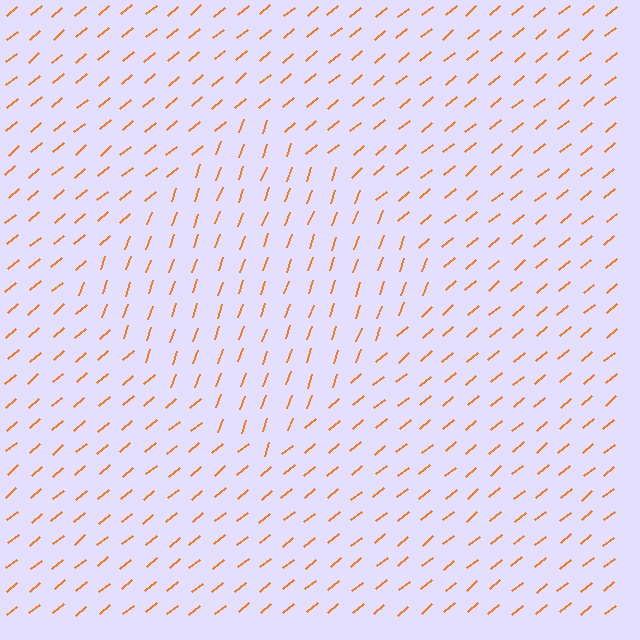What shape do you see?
I see a diamond.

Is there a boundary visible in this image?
Yes, there is a texture boundary formed by a change in line orientation.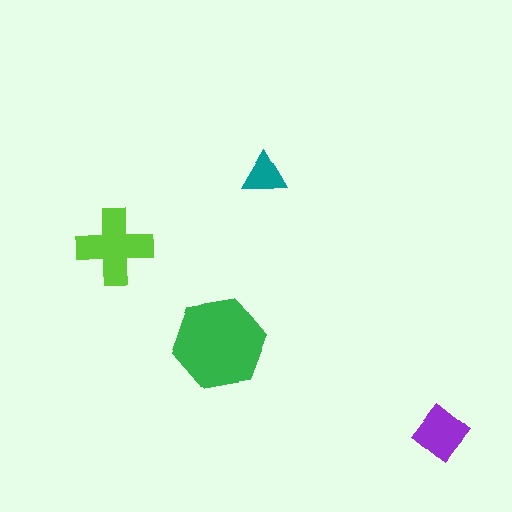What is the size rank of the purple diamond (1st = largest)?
3rd.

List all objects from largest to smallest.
The green hexagon, the lime cross, the purple diamond, the teal triangle.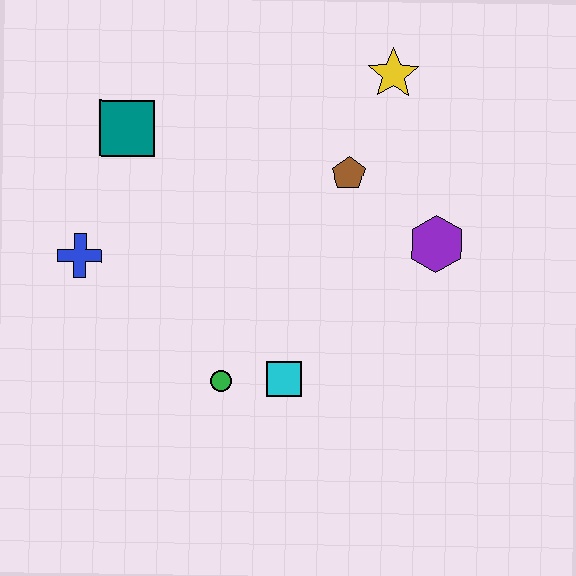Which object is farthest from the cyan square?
The yellow star is farthest from the cyan square.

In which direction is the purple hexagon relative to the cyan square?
The purple hexagon is to the right of the cyan square.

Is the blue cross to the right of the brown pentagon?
No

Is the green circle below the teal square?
Yes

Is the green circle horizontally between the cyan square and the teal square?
Yes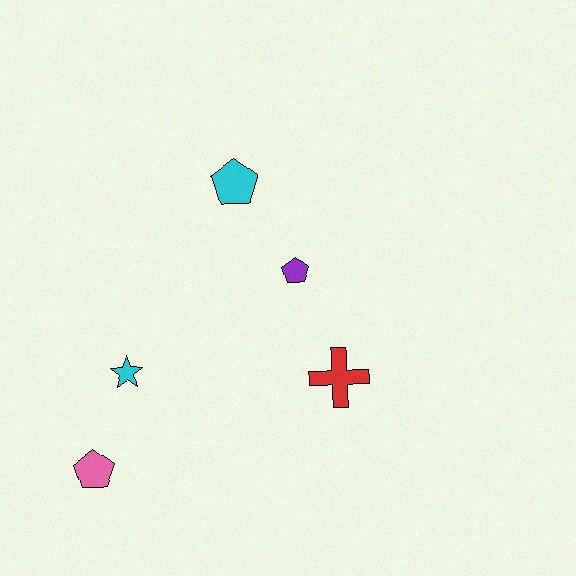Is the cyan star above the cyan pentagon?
No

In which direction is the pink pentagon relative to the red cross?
The pink pentagon is to the left of the red cross.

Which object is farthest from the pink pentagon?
The cyan pentagon is farthest from the pink pentagon.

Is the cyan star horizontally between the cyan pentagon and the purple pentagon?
No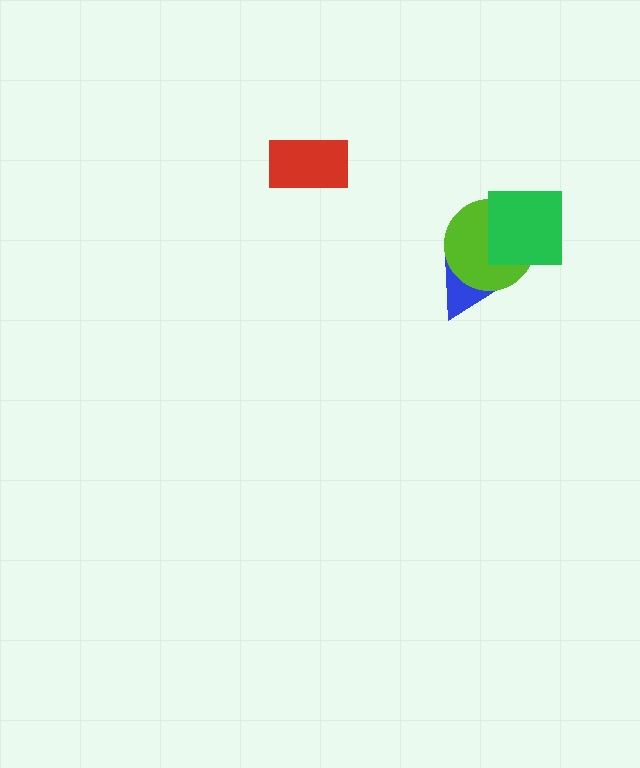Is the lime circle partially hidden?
Yes, it is partially covered by another shape.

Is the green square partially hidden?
No, no other shape covers it.